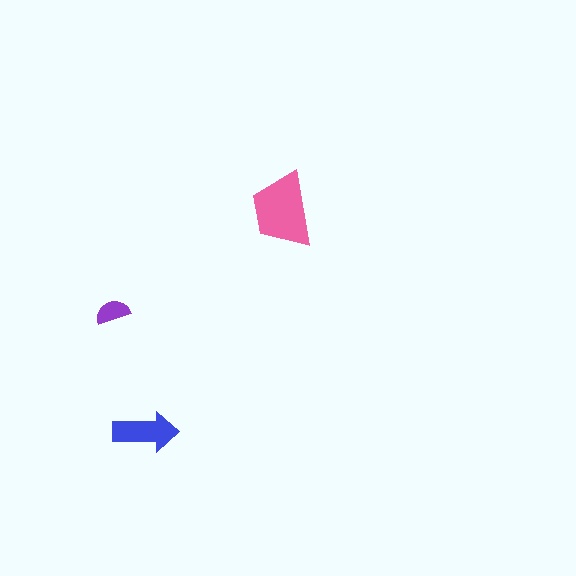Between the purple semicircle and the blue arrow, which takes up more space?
The blue arrow.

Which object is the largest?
The pink trapezoid.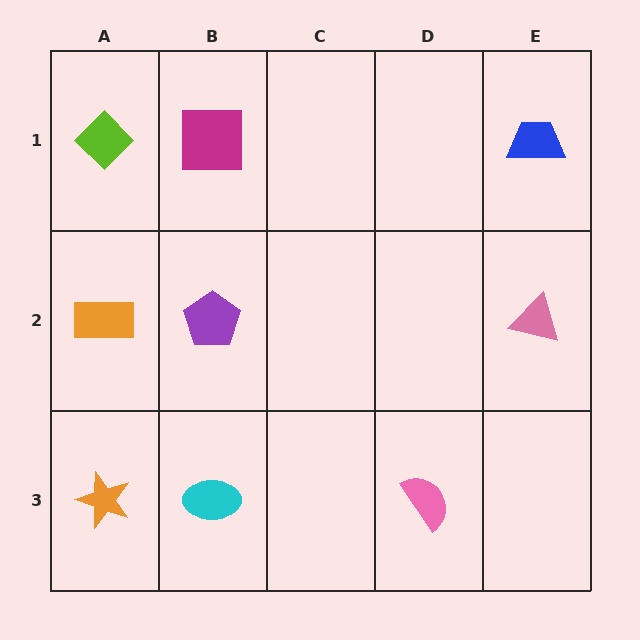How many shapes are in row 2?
3 shapes.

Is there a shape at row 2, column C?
No, that cell is empty.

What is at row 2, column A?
An orange rectangle.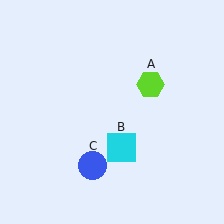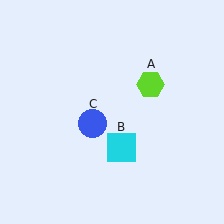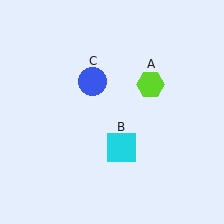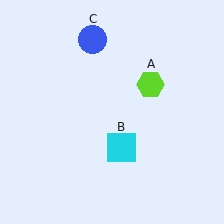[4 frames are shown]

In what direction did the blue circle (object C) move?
The blue circle (object C) moved up.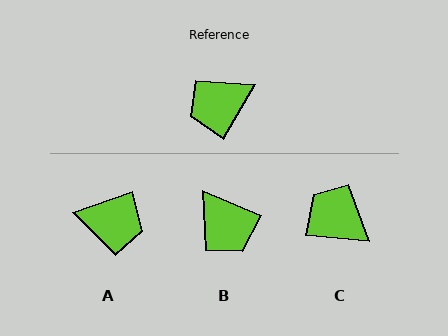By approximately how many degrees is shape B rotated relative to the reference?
Approximately 97 degrees counter-clockwise.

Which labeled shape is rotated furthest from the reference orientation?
A, about 139 degrees away.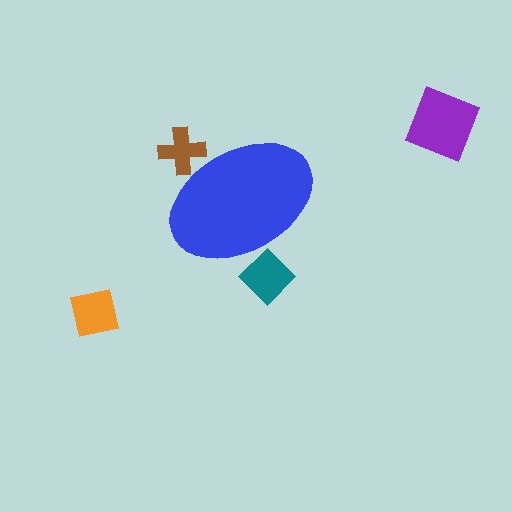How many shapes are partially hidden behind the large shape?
2 shapes are partially hidden.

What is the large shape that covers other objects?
A blue ellipse.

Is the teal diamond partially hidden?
Yes, the teal diamond is partially hidden behind the blue ellipse.